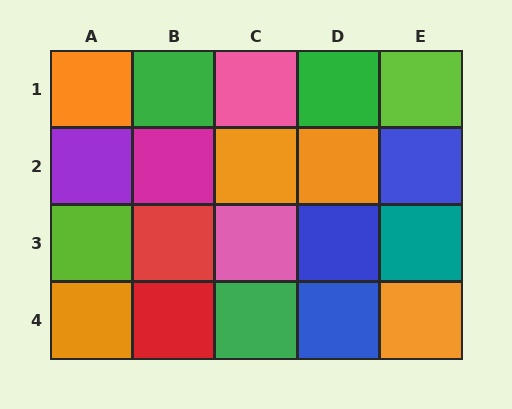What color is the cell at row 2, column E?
Blue.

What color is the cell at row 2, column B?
Magenta.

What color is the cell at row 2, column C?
Orange.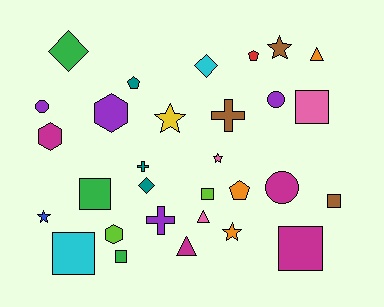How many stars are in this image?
There are 5 stars.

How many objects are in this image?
There are 30 objects.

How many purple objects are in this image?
There are 4 purple objects.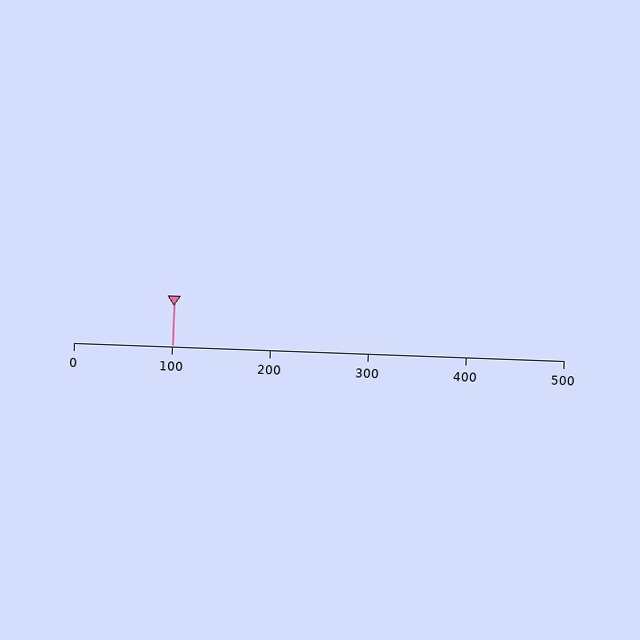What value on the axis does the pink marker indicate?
The marker indicates approximately 100.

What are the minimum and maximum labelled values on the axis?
The axis runs from 0 to 500.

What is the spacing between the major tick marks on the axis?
The major ticks are spaced 100 apart.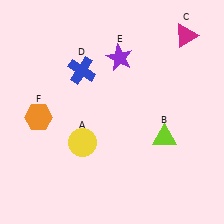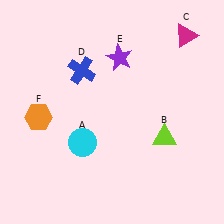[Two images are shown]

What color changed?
The circle (A) changed from yellow in Image 1 to cyan in Image 2.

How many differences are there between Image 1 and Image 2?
There is 1 difference between the two images.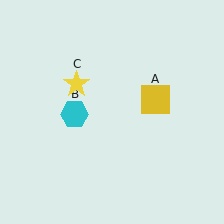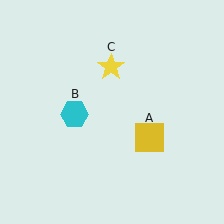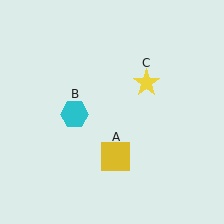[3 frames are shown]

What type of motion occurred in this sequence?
The yellow square (object A), yellow star (object C) rotated clockwise around the center of the scene.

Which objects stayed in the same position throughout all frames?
Cyan hexagon (object B) remained stationary.